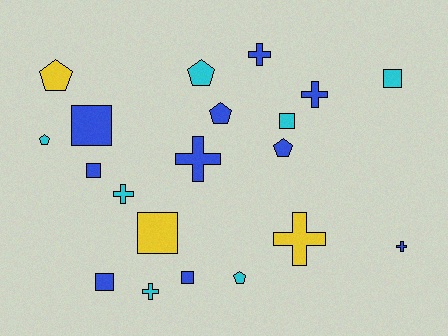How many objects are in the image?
There are 20 objects.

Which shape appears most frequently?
Square, with 7 objects.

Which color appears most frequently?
Blue, with 10 objects.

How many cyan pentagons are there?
There are 3 cyan pentagons.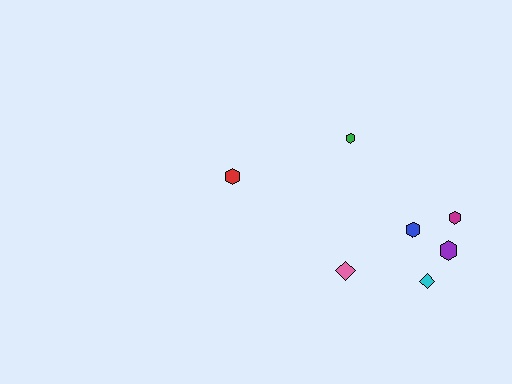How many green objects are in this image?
There is 1 green object.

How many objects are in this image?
There are 7 objects.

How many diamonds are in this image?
There are 2 diamonds.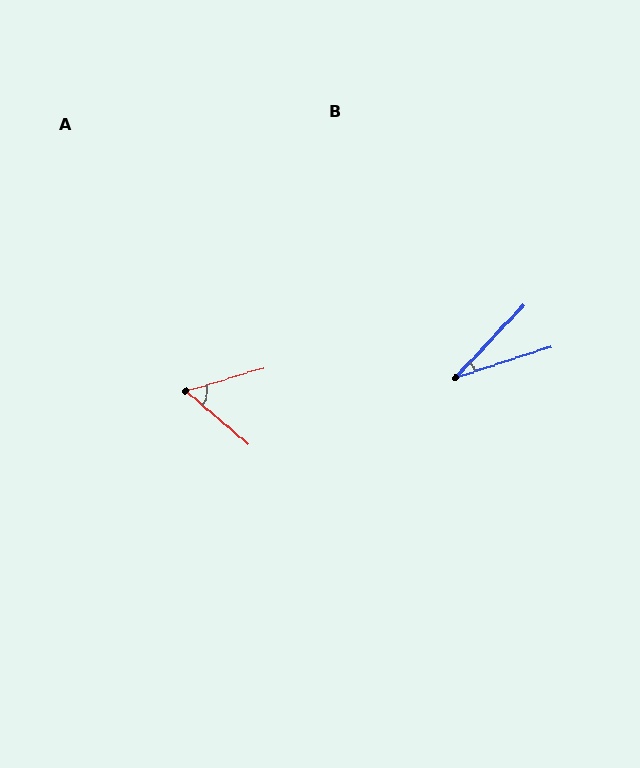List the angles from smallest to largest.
B (28°), A (56°).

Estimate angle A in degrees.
Approximately 56 degrees.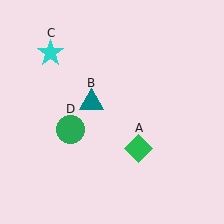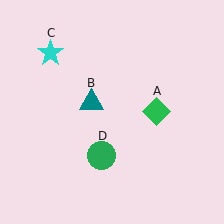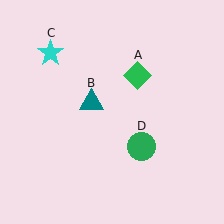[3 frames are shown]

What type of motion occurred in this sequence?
The green diamond (object A), green circle (object D) rotated counterclockwise around the center of the scene.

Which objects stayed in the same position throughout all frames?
Teal triangle (object B) and cyan star (object C) remained stationary.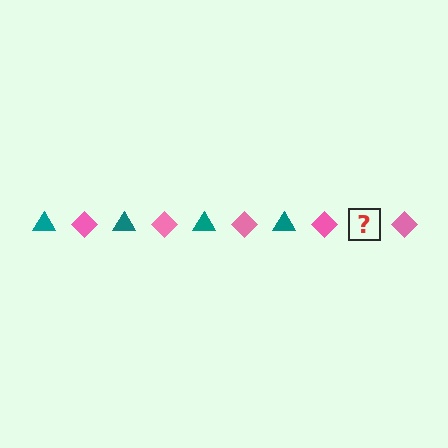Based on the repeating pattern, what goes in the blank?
The blank should be a teal triangle.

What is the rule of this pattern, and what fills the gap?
The rule is that the pattern alternates between teal triangle and pink diamond. The gap should be filled with a teal triangle.